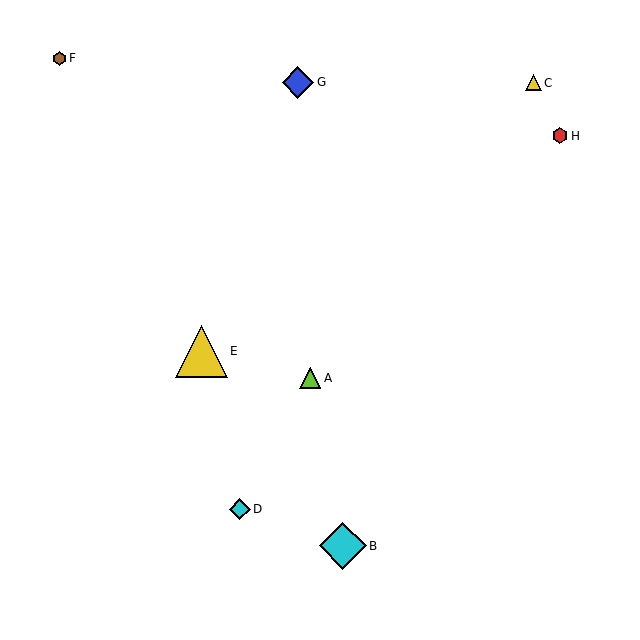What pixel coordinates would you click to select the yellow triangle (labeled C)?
Click at (533, 83) to select the yellow triangle C.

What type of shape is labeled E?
Shape E is a yellow triangle.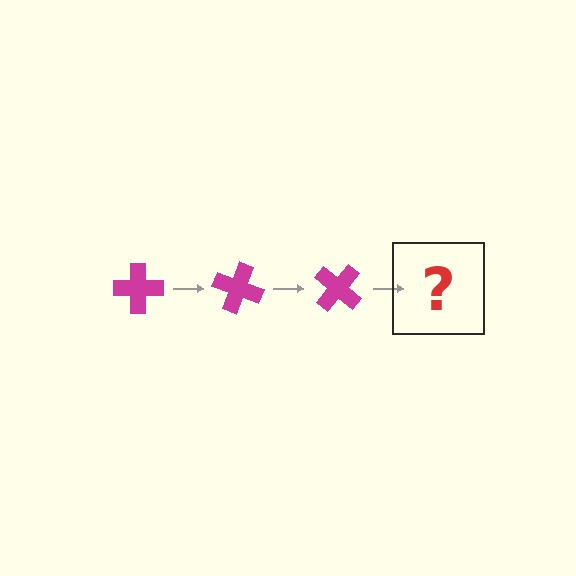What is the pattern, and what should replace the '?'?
The pattern is that the cross rotates 20 degrees each step. The '?' should be a magenta cross rotated 60 degrees.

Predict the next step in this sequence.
The next step is a magenta cross rotated 60 degrees.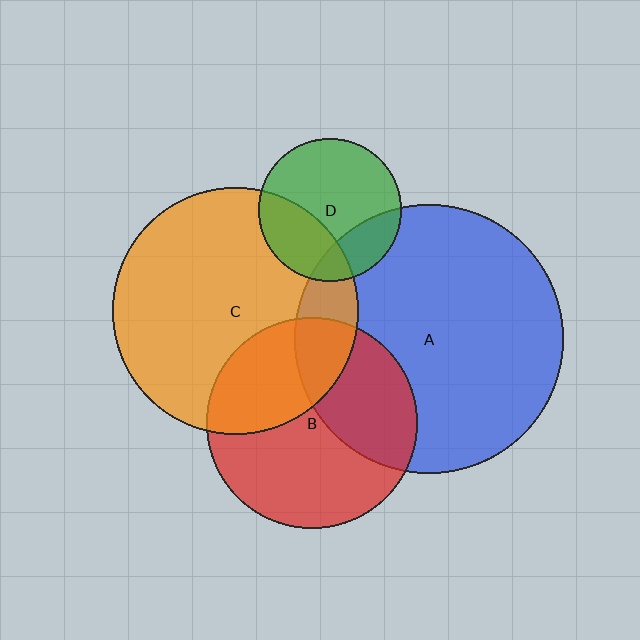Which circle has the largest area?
Circle A (blue).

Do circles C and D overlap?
Yes.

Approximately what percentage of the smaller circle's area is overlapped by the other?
Approximately 30%.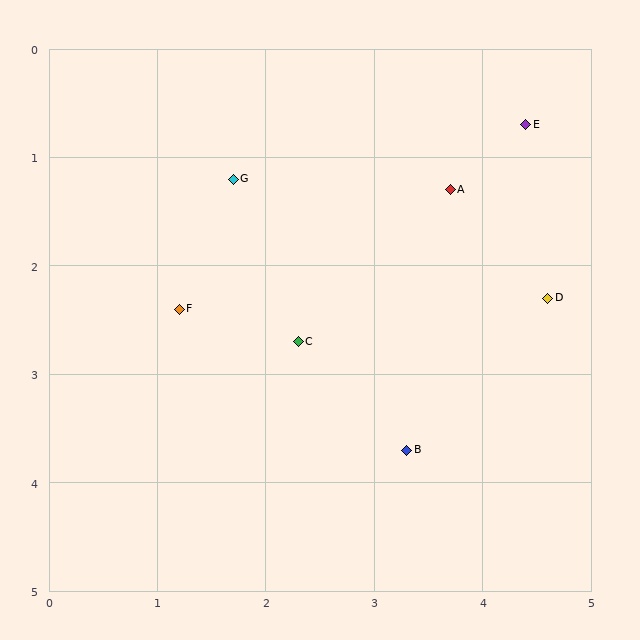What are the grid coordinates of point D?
Point D is at approximately (4.6, 2.3).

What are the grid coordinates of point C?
Point C is at approximately (2.3, 2.7).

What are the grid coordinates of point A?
Point A is at approximately (3.7, 1.3).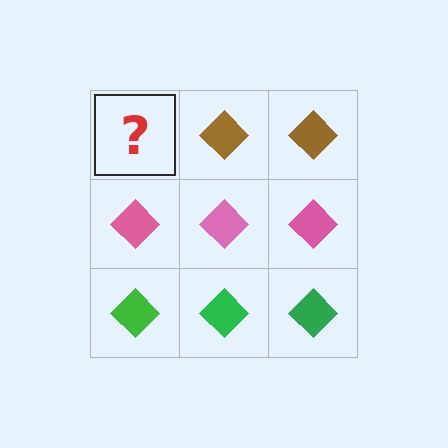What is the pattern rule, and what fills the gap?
The rule is that each row has a consistent color. The gap should be filled with a brown diamond.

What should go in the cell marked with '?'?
The missing cell should contain a brown diamond.